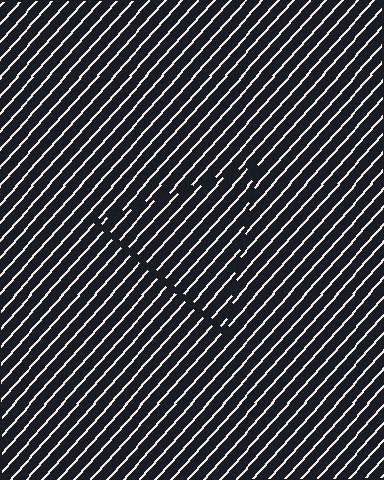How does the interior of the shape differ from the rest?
The interior of the shape contains the same grating, shifted by half a period — the contour is defined by the phase discontinuity where line-ends from the inner and outer gratings abut.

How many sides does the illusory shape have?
3 sides — the line-ends trace a triangle.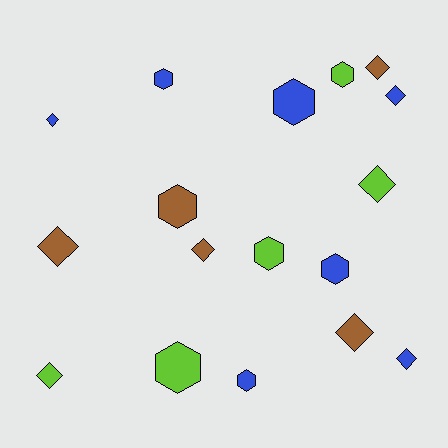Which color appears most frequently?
Blue, with 7 objects.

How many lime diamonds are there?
There are 2 lime diamonds.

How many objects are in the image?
There are 17 objects.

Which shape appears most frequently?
Diamond, with 9 objects.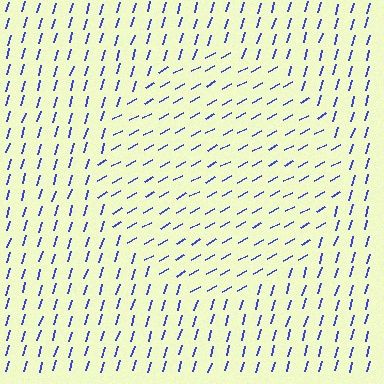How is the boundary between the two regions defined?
The boundary is defined purely by a change in line orientation (approximately 45 degrees difference). All lines are the same color and thickness.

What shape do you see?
I see a circle.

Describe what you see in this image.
The image is filled with small blue line segments. A circle region in the image has lines oriented differently from the surrounding lines, creating a visible texture boundary.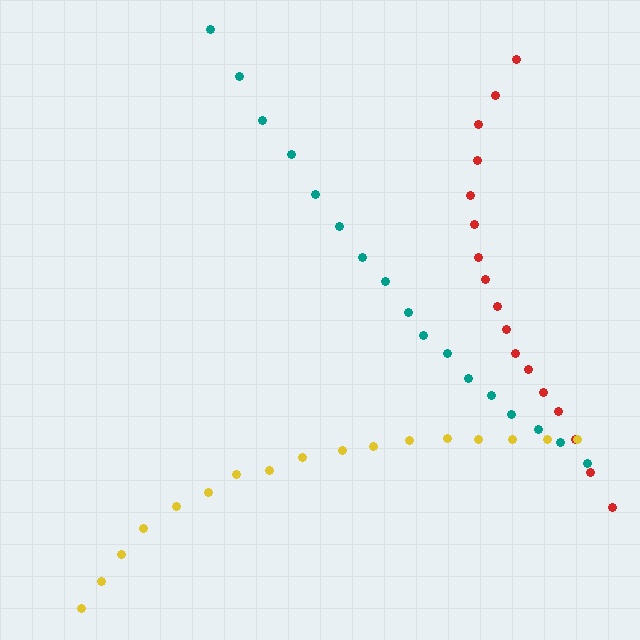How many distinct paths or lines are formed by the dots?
There are 3 distinct paths.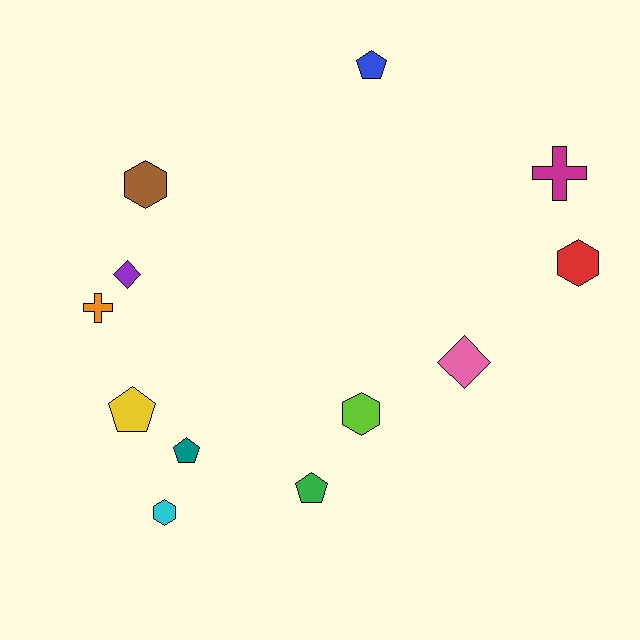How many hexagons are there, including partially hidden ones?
There are 4 hexagons.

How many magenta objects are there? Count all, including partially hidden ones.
There is 1 magenta object.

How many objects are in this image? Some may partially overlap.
There are 12 objects.